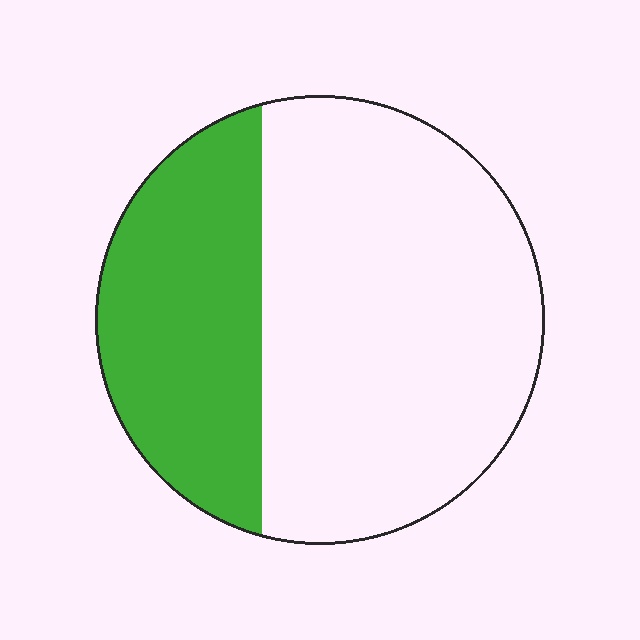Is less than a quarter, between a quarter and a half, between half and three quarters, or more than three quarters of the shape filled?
Between a quarter and a half.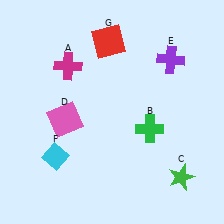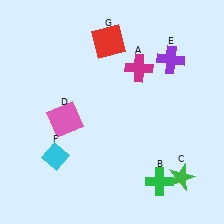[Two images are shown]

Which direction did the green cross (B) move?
The green cross (B) moved down.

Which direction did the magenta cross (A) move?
The magenta cross (A) moved right.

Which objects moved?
The objects that moved are: the magenta cross (A), the green cross (B).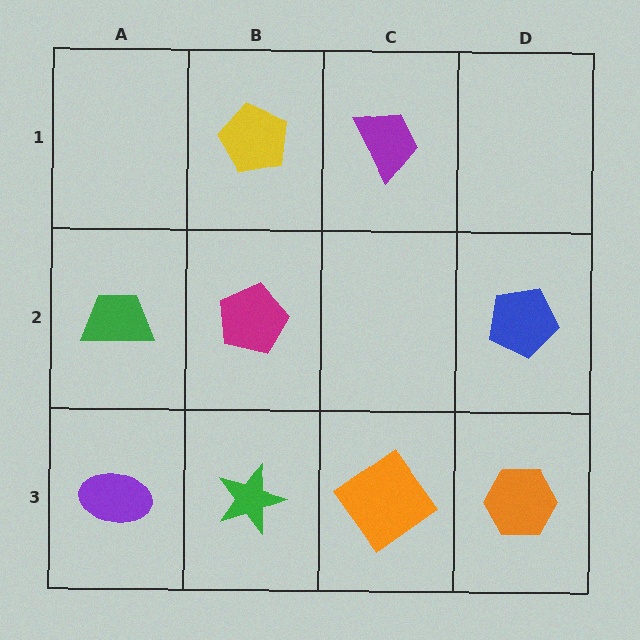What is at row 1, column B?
A yellow pentagon.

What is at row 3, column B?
A green star.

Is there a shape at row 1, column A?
No, that cell is empty.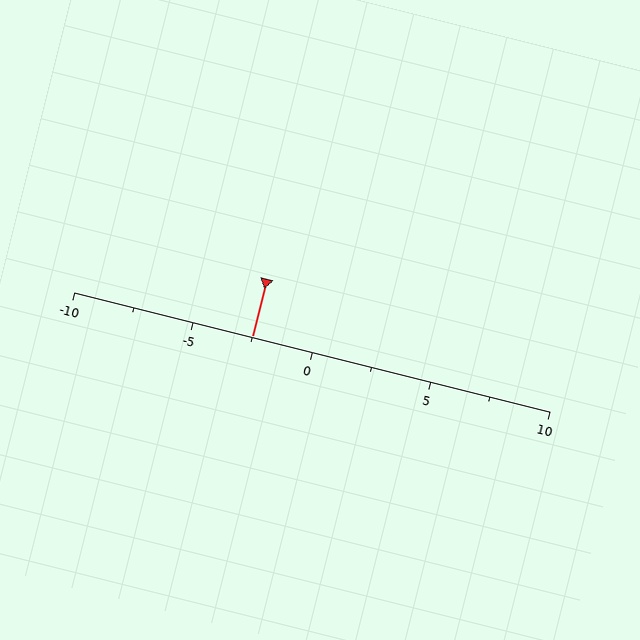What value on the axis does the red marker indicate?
The marker indicates approximately -2.5.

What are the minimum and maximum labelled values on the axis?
The axis runs from -10 to 10.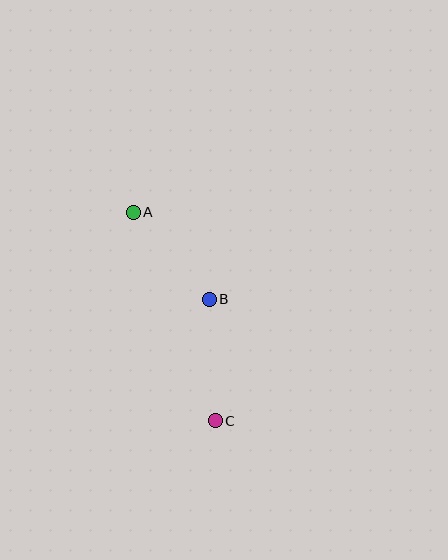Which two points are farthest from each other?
Points A and C are farthest from each other.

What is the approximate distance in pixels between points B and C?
The distance between B and C is approximately 122 pixels.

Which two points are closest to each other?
Points A and B are closest to each other.